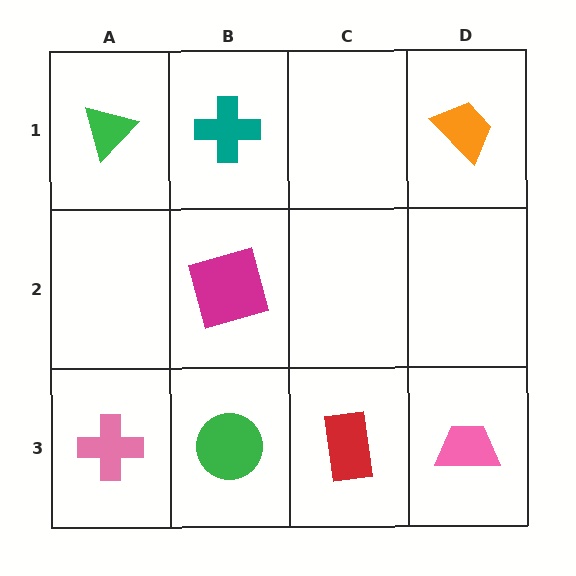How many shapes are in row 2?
1 shape.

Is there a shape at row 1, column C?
No, that cell is empty.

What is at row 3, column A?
A pink cross.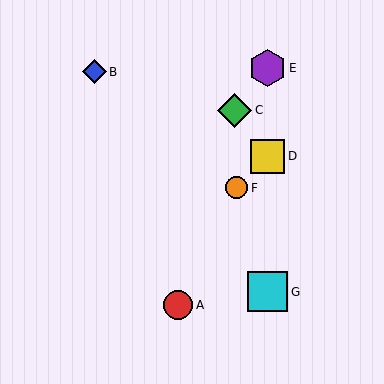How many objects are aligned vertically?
3 objects (D, E, G) are aligned vertically.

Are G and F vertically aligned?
No, G is at x≈268 and F is at x≈237.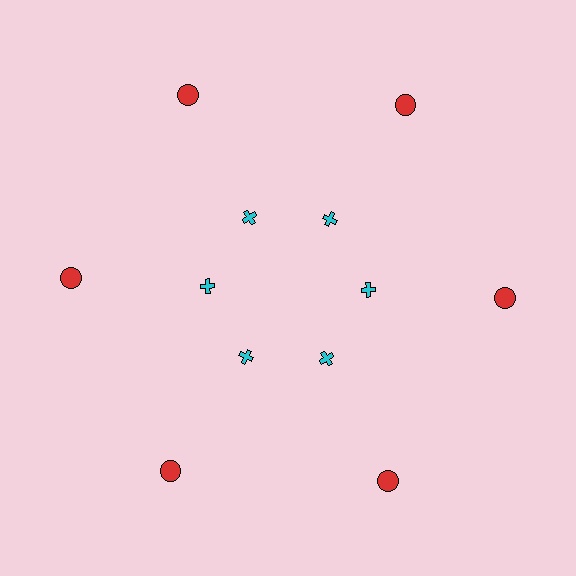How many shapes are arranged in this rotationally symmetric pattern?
There are 12 shapes, arranged in 6 groups of 2.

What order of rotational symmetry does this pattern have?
This pattern has 6-fold rotational symmetry.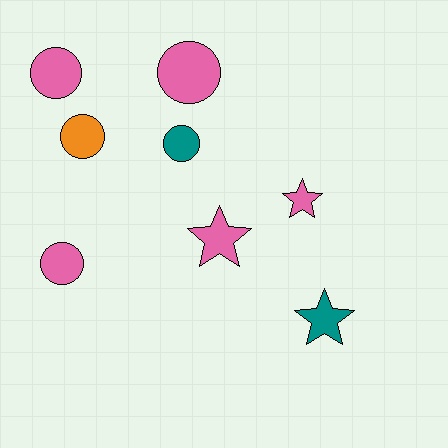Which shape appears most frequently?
Circle, with 5 objects.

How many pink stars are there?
There are 2 pink stars.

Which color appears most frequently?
Pink, with 5 objects.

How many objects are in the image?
There are 8 objects.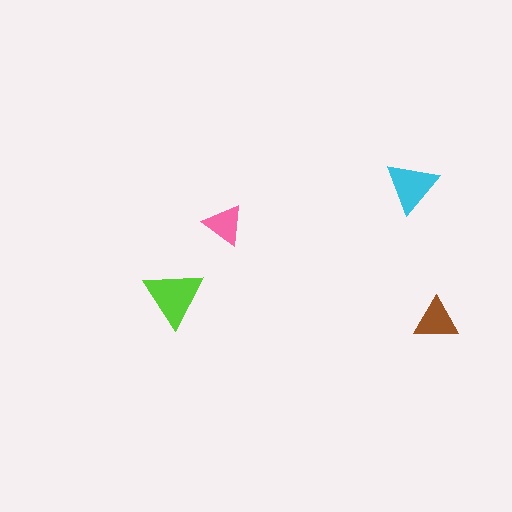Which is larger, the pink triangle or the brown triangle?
The brown one.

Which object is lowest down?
The brown triangle is bottommost.